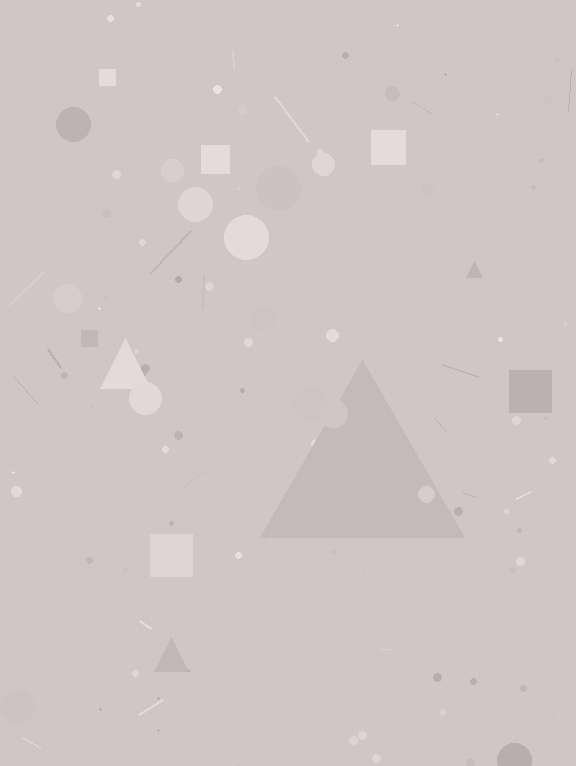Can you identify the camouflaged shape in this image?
The camouflaged shape is a triangle.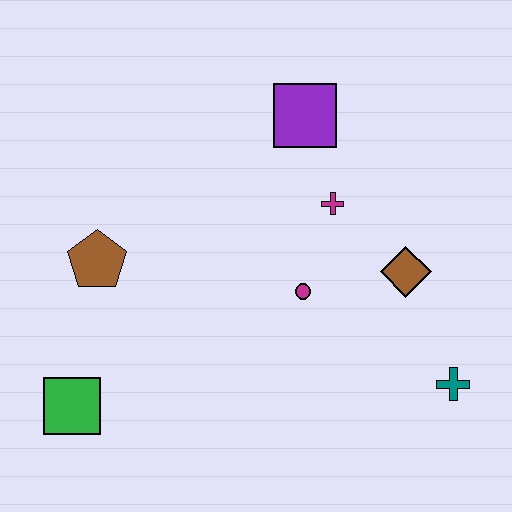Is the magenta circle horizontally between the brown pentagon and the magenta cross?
Yes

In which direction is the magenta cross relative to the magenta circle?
The magenta cross is above the magenta circle.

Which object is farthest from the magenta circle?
The green square is farthest from the magenta circle.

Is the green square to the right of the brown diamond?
No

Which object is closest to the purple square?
The magenta cross is closest to the purple square.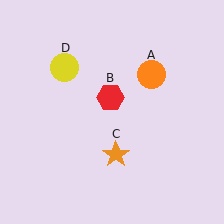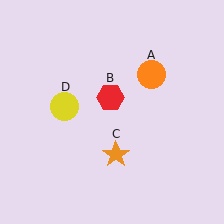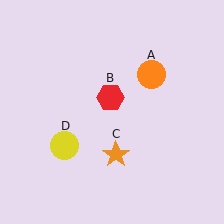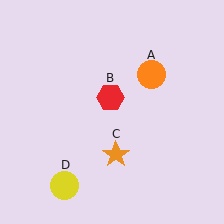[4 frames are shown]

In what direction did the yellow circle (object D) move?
The yellow circle (object D) moved down.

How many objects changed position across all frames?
1 object changed position: yellow circle (object D).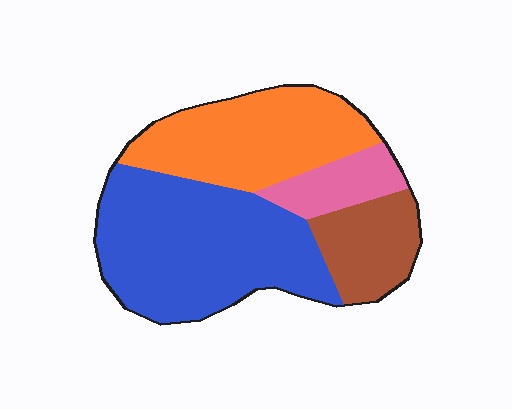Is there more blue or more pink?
Blue.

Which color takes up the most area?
Blue, at roughly 45%.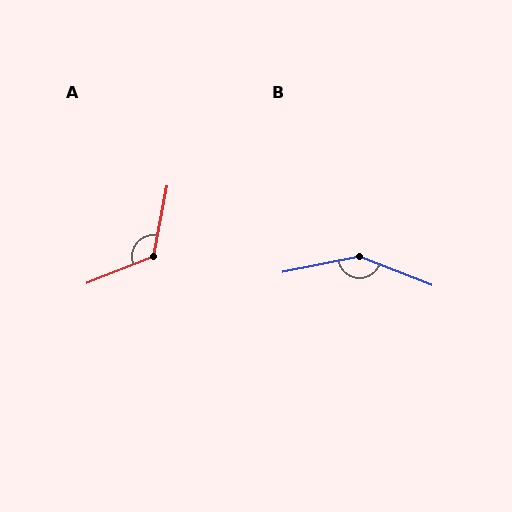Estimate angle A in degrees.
Approximately 123 degrees.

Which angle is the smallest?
A, at approximately 123 degrees.